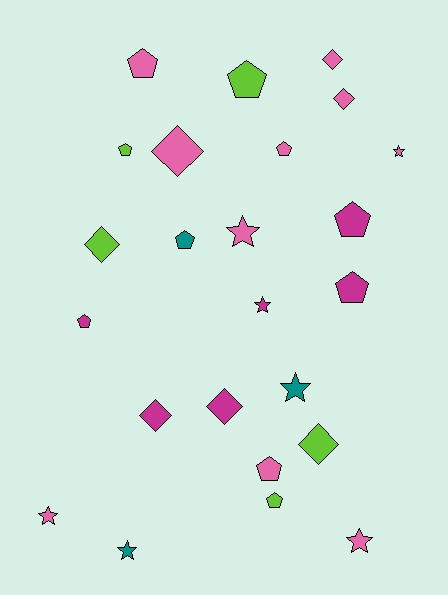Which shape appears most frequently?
Pentagon, with 10 objects.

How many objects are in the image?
There are 24 objects.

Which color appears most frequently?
Pink, with 10 objects.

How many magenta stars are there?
There is 1 magenta star.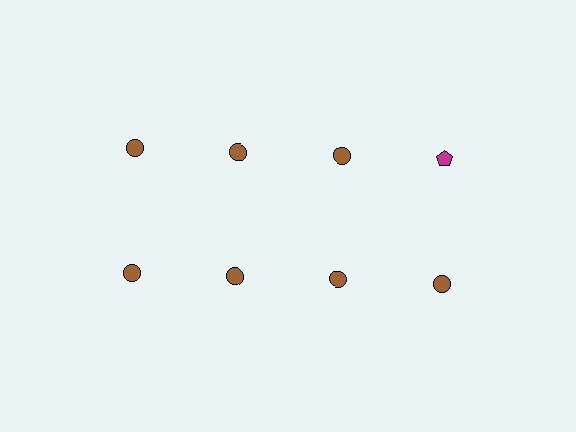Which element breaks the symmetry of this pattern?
The magenta pentagon in the top row, second from right column breaks the symmetry. All other shapes are brown circles.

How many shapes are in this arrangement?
There are 8 shapes arranged in a grid pattern.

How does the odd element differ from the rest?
It differs in both color (magenta instead of brown) and shape (pentagon instead of circle).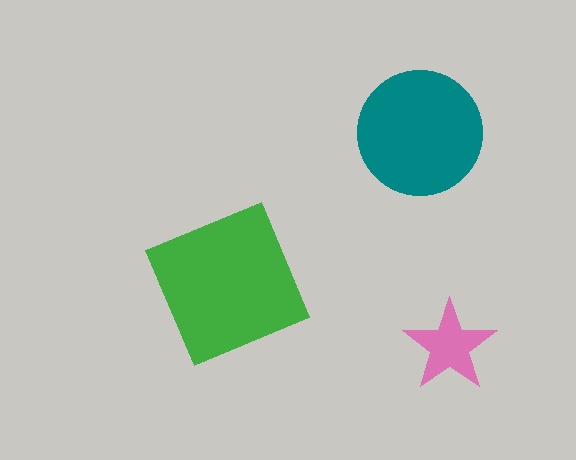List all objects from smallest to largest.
The pink star, the teal circle, the green square.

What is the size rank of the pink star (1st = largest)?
3rd.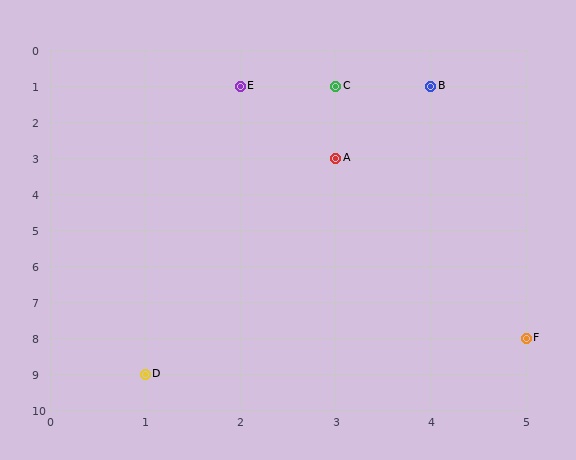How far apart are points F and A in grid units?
Points F and A are 2 columns and 5 rows apart (about 5.4 grid units diagonally).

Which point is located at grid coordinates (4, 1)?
Point B is at (4, 1).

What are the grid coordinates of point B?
Point B is at grid coordinates (4, 1).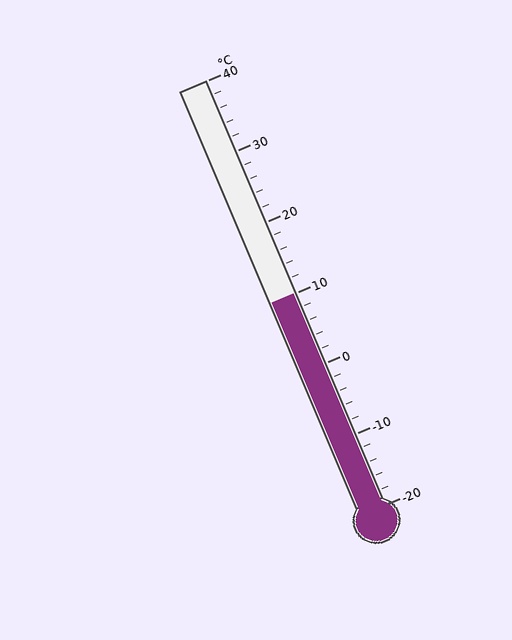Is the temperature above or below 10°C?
The temperature is at 10°C.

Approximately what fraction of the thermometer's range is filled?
The thermometer is filled to approximately 50% of its range.